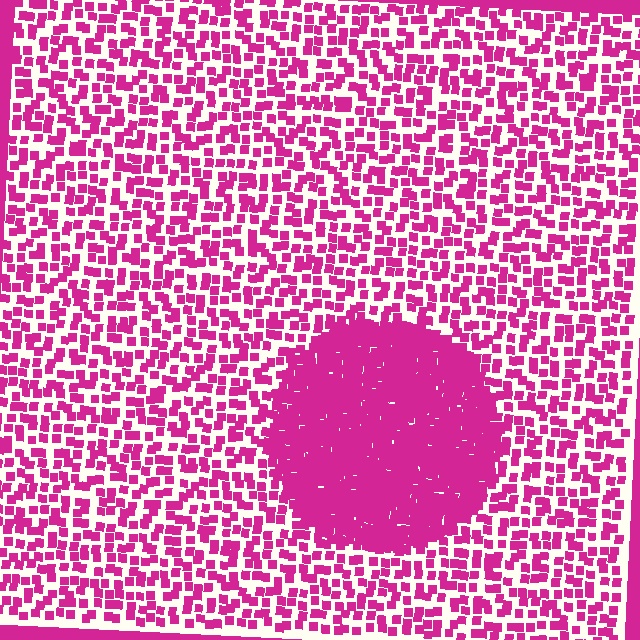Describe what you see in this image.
The image contains small magenta elements arranged at two different densities. A circle-shaped region is visible where the elements are more densely packed than the surrounding area.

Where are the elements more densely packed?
The elements are more densely packed inside the circle boundary.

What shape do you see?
I see a circle.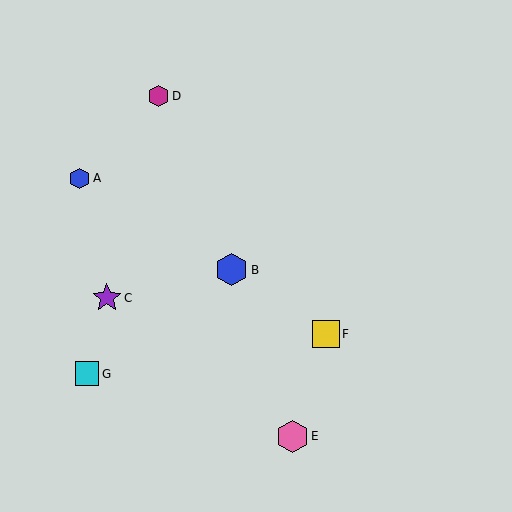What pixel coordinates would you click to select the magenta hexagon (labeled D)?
Click at (158, 96) to select the magenta hexagon D.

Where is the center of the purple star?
The center of the purple star is at (107, 298).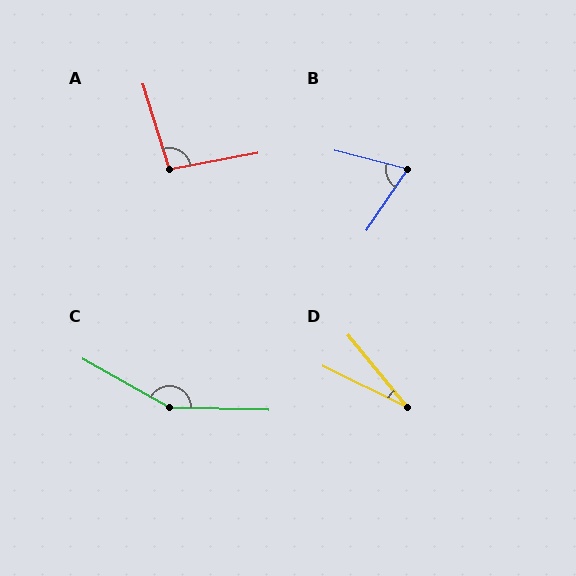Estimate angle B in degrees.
Approximately 70 degrees.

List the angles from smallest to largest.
D (25°), B (70°), A (97°), C (152°).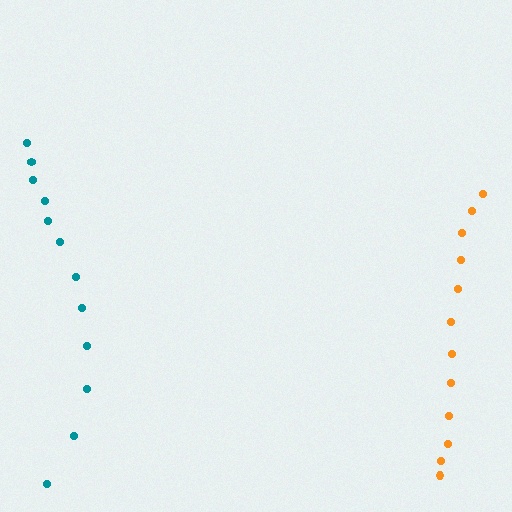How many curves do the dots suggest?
There are 2 distinct paths.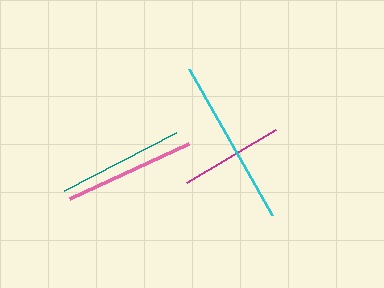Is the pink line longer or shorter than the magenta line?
The pink line is longer than the magenta line.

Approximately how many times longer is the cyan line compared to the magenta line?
The cyan line is approximately 1.6 times the length of the magenta line.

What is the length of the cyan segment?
The cyan segment is approximately 168 pixels long.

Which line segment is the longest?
The cyan line is the longest at approximately 168 pixels.